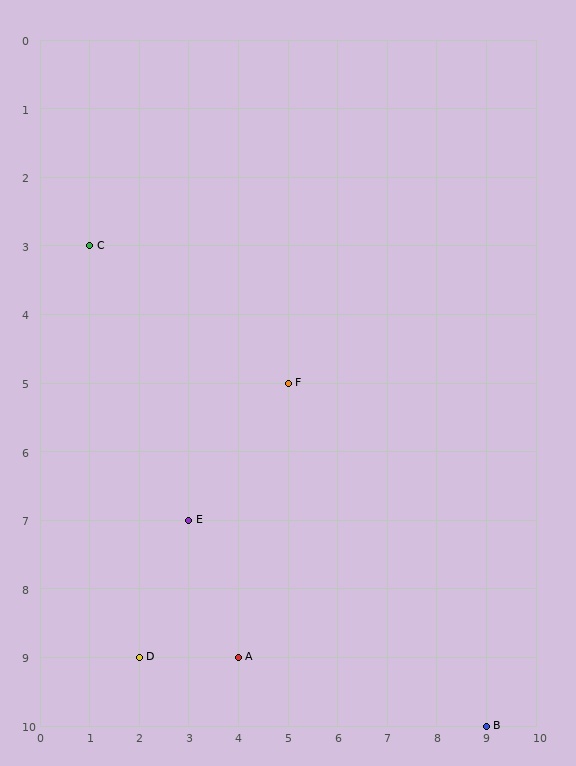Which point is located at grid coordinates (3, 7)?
Point E is at (3, 7).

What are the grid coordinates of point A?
Point A is at grid coordinates (4, 9).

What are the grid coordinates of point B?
Point B is at grid coordinates (9, 10).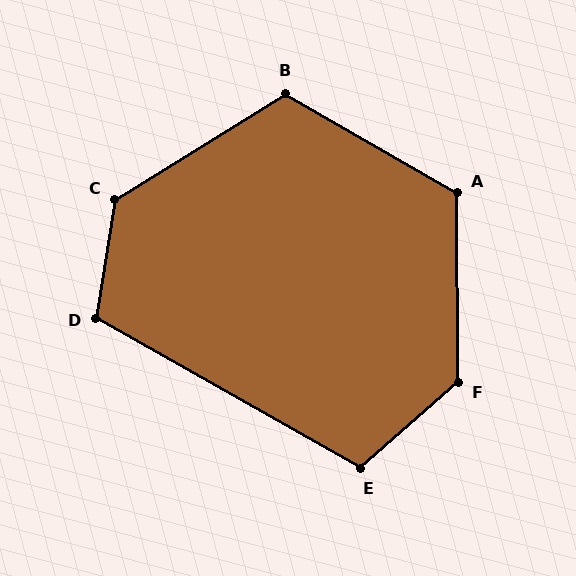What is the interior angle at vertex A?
Approximately 120 degrees (obtuse).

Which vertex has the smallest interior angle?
E, at approximately 109 degrees.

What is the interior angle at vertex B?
Approximately 118 degrees (obtuse).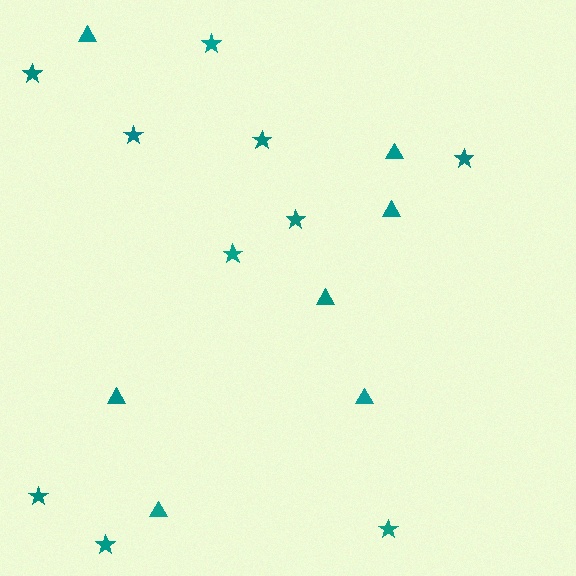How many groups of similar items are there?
There are 2 groups: one group of triangles (7) and one group of stars (10).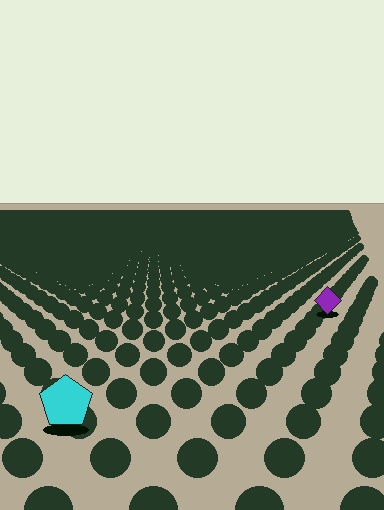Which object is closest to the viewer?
The cyan pentagon is closest. The texture marks near it are larger and more spread out.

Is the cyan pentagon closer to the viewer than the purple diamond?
Yes. The cyan pentagon is closer — you can tell from the texture gradient: the ground texture is coarser near it.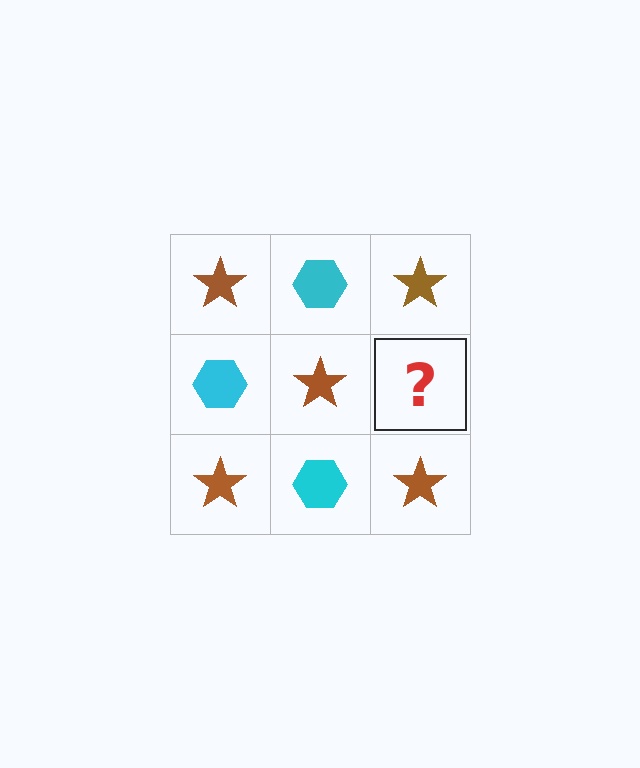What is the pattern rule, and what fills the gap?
The rule is that it alternates brown star and cyan hexagon in a checkerboard pattern. The gap should be filled with a cyan hexagon.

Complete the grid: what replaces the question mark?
The question mark should be replaced with a cyan hexagon.